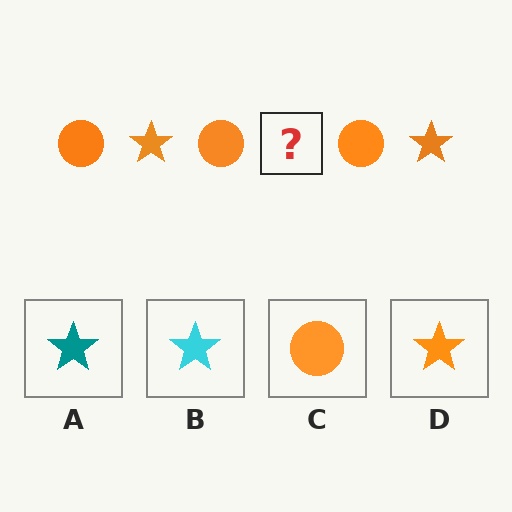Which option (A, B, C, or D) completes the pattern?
D.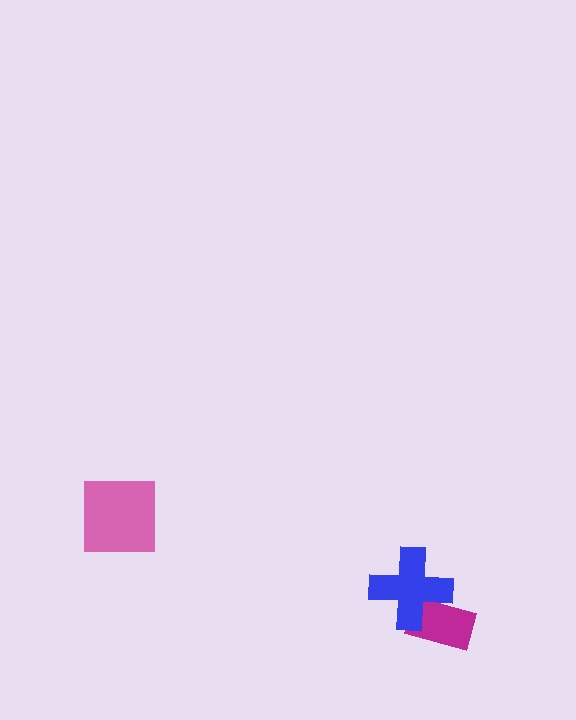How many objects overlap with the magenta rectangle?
1 object overlaps with the magenta rectangle.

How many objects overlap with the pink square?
0 objects overlap with the pink square.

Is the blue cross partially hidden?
No, no other shape covers it.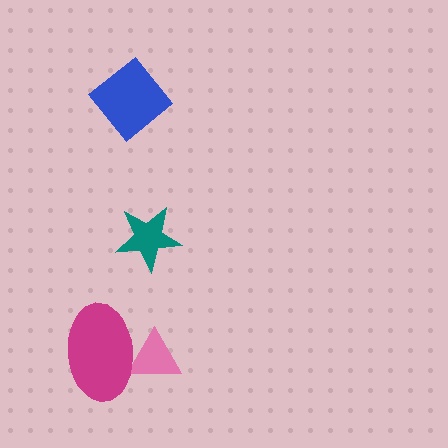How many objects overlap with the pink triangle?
1 object overlaps with the pink triangle.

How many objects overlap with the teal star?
0 objects overlap with the teal star.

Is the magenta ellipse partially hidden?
No, no other shape covers it.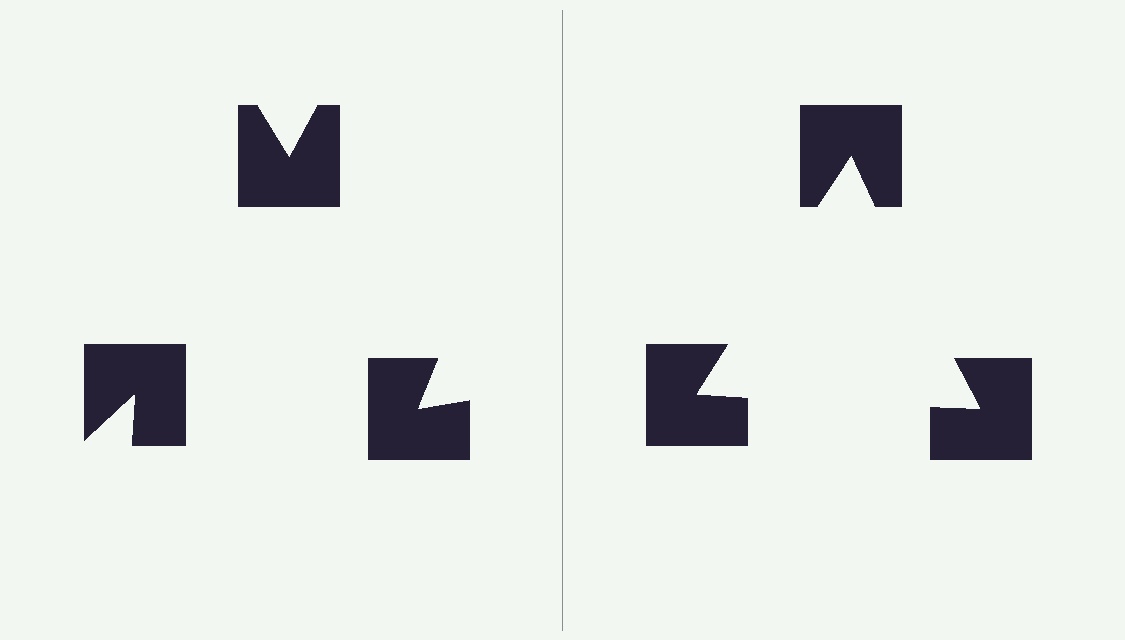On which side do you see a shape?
An illusory triangle appears on the right side. On the left side the wedge cuts are rotated, so no coherent shape forms.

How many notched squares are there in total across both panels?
6 — 3 on each side.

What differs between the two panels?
The notched squares are positioned identically on both sides; only the wedge orientations differ. On the right they align to a triangle; on the left they are misaligned.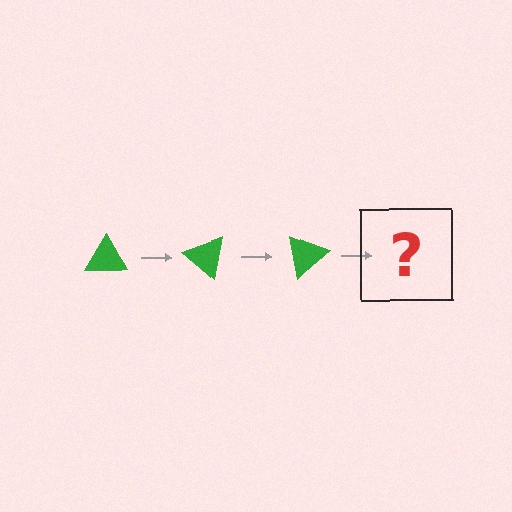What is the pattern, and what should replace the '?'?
The pattern is that the triangle rotates 40 degrees each step. The '?' should be a green triangle rotated 120 degrees.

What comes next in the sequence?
The next element should be a green triangle rotated 120 degrees.